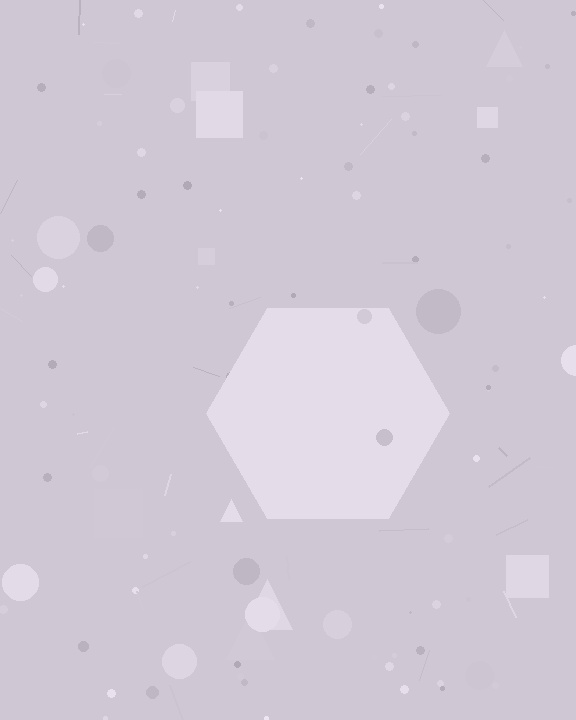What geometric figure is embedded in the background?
A hexagon is embedded in the background.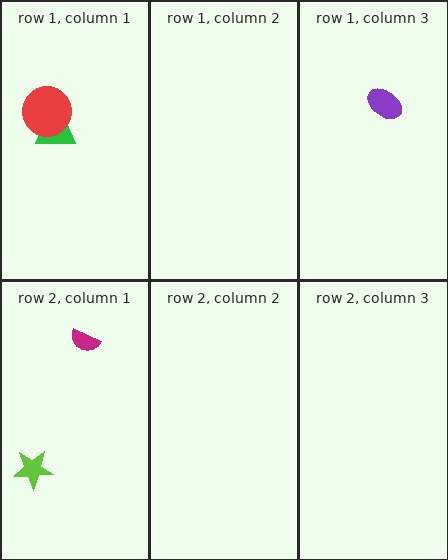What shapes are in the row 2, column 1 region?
The magenta semicircle, the lime star.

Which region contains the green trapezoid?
The row 1, column 1 region.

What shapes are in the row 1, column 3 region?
The purple ellipse.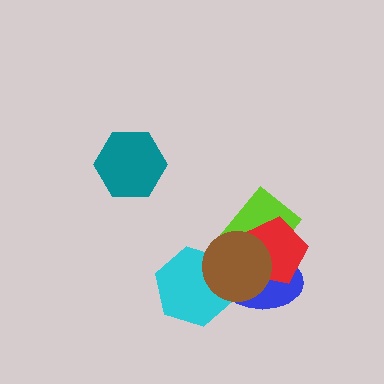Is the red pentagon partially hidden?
Yes, it is partially covered by another shape.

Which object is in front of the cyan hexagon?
The brown circle is in front of the cyan hexagon.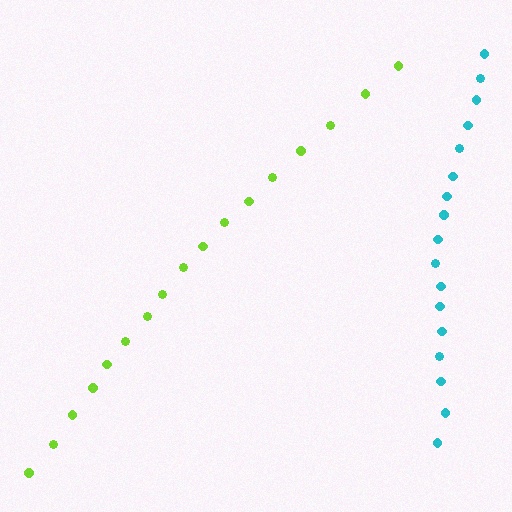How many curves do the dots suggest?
There are 2 distinct paths.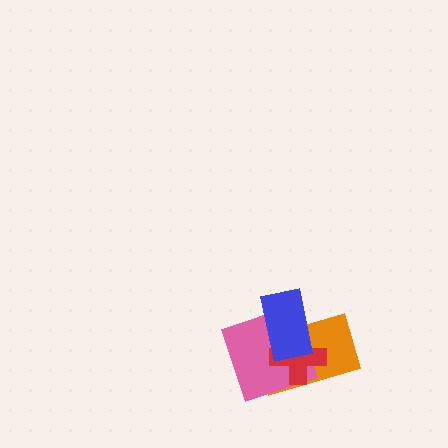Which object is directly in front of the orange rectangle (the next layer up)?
The pink square is directly in front of the orange rectangle.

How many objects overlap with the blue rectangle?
3 objects overlap with the blue rectangle.